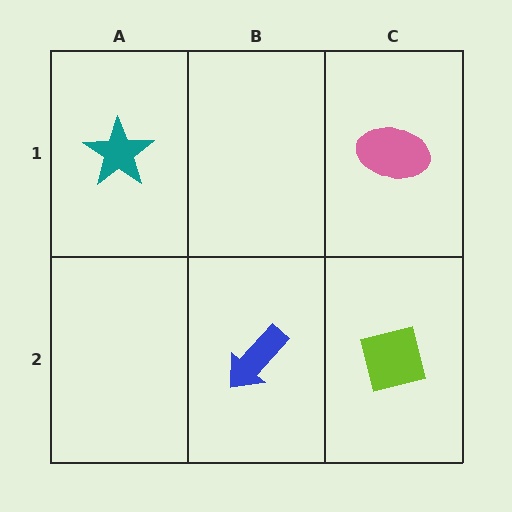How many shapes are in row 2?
2 shapes.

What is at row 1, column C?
A pink ellipse.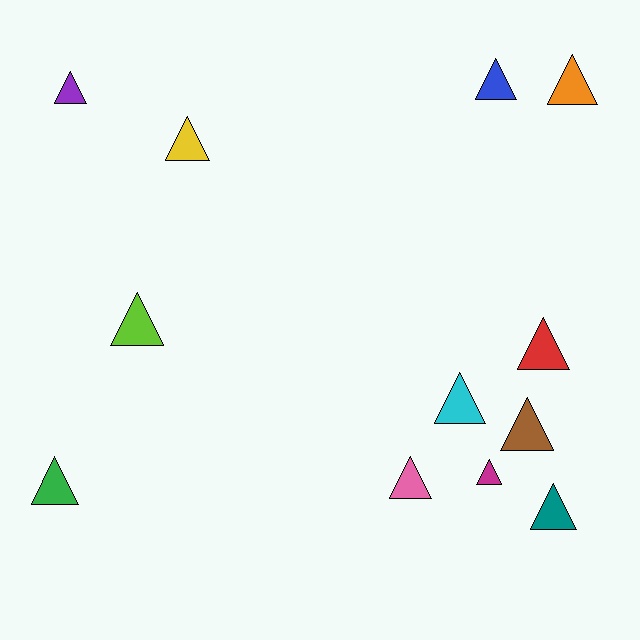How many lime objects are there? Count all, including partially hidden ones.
There is 1 lime object.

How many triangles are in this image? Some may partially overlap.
There are 12 triangles.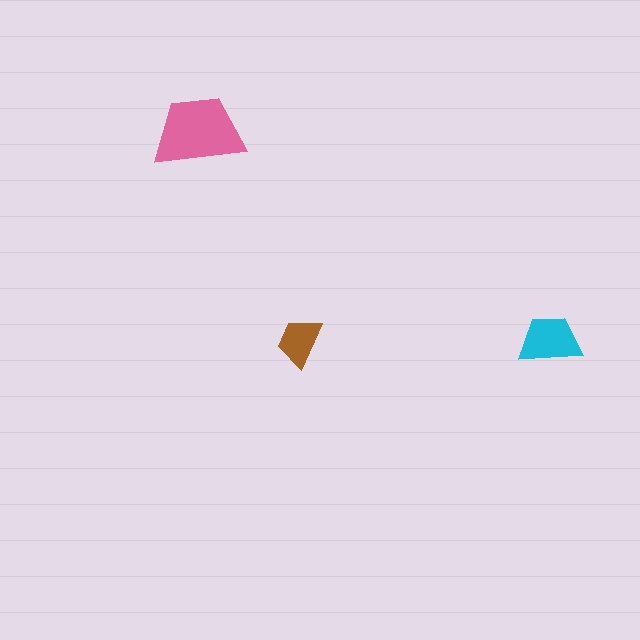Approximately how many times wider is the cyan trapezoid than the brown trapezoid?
About 1.5 times wider.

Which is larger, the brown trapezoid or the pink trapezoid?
The pink one.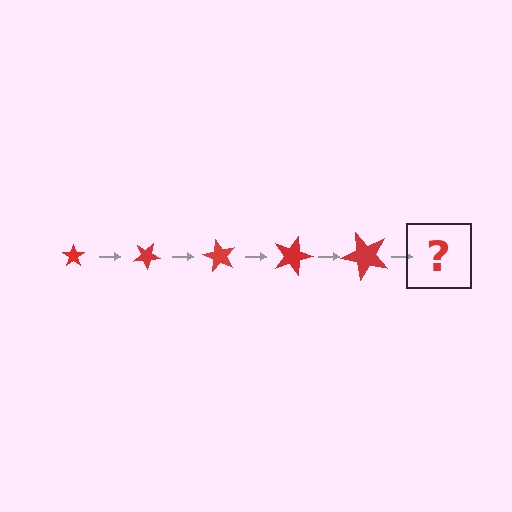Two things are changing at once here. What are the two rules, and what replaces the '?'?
The two rules are that the star grows larger each step and it rotates 30 degrees each step. The '?' should be a star, larger than the previous one and rotated 150 degrees from the start.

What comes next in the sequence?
The next element should be a star, larger than the previous one and rotated 150 degrees from the start.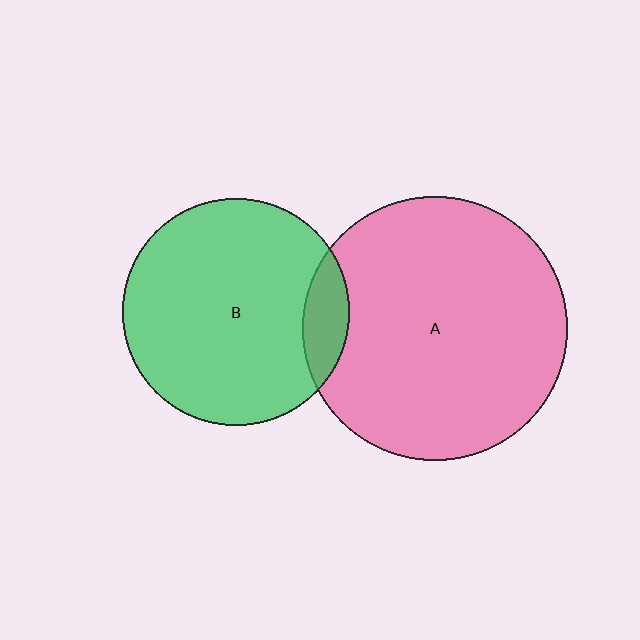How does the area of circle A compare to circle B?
Approximately 1.4 times.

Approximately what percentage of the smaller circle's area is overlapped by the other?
Approximately 10%.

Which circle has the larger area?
Circle A (pink).